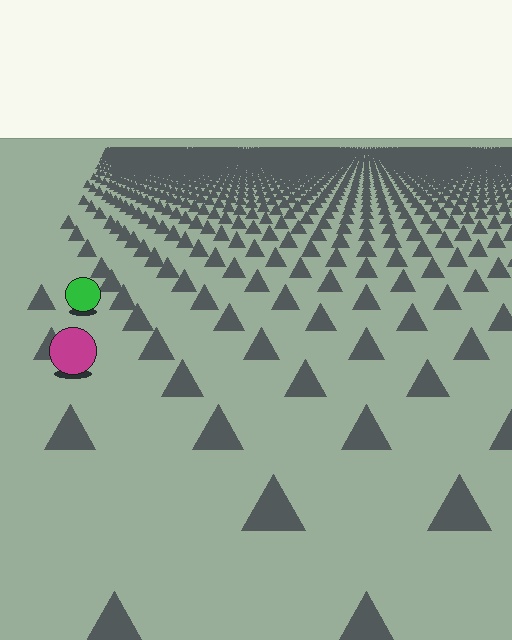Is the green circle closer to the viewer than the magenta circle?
No. The magenta circle is closer — you can tell from the texture gradient: the ground texture is coarser near it.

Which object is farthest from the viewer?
The green circle is farthest from the viewer. It appears smaller and the ground texture around it is denser.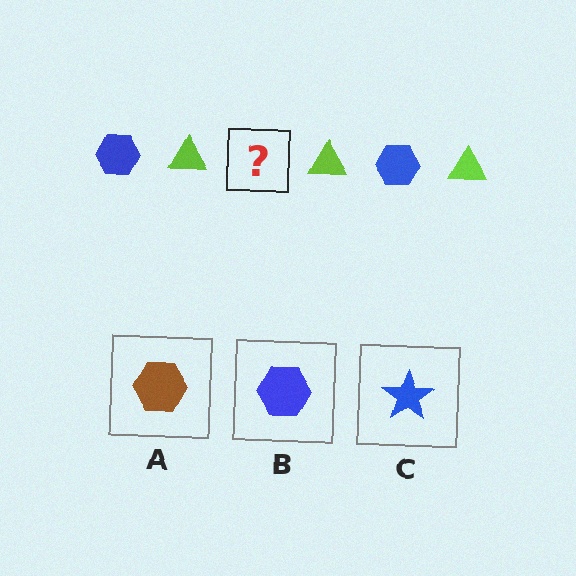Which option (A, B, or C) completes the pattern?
B.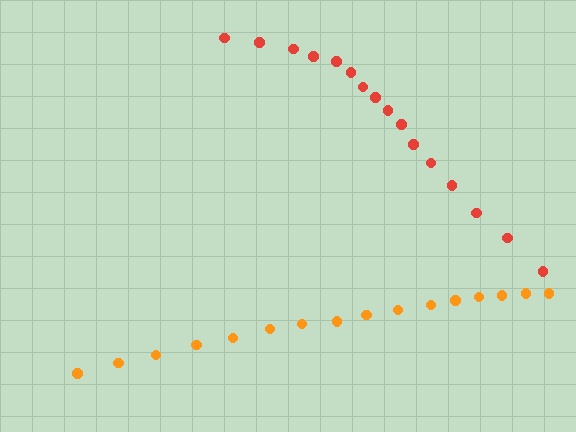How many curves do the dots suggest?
There are 2 distinct paths.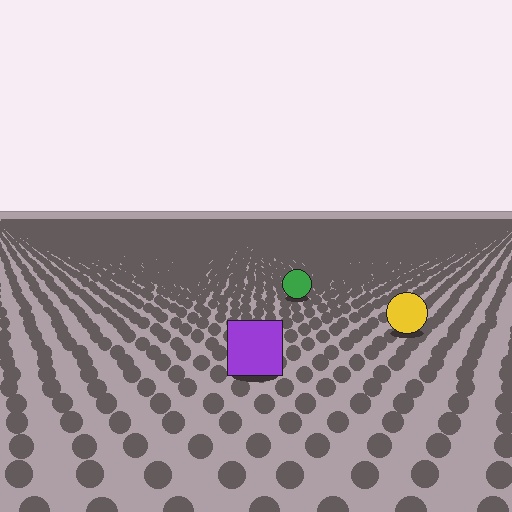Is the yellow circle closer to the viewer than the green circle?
Yes. The yellow circle is closer — you can tell from the texture gradient: the ground texture is coarser near it.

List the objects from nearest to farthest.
From nearest to farthest: the purple square, the yellow circle, the green circle.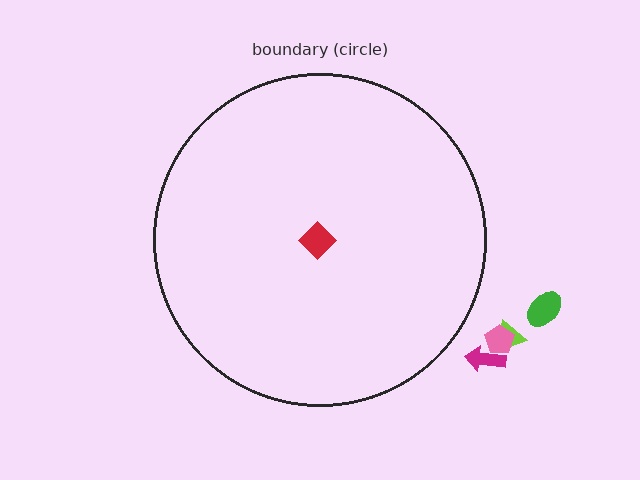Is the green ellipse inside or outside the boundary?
Outside.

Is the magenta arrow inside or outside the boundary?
Outside.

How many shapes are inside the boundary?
1 inside, 4 outside.